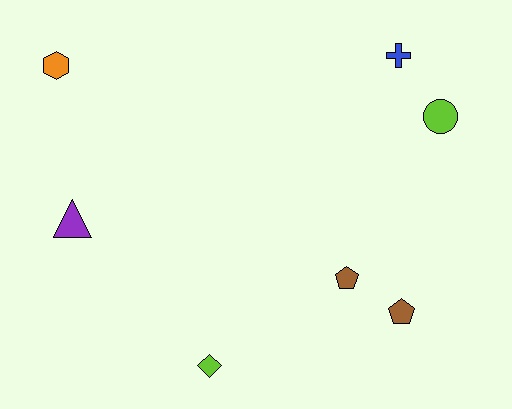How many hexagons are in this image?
There is 1 hexagon.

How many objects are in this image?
There are 7 objects.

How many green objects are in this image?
There are no green objects.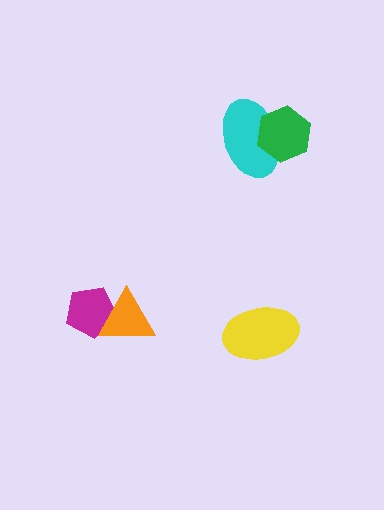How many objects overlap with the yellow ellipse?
0 objects overlap with the yellow ellipse.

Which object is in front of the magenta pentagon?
The orange triangle is in front of the magenta pentagon.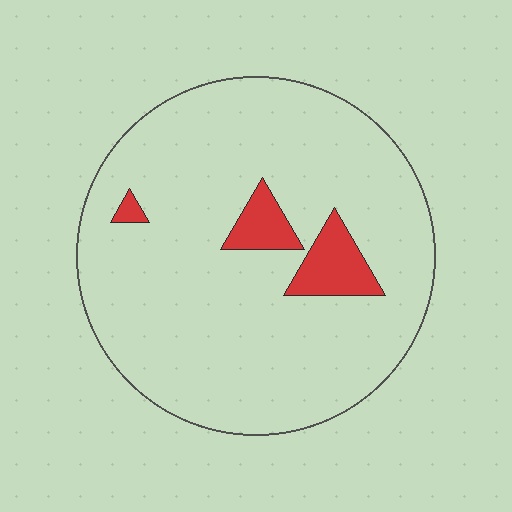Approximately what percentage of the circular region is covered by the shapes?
Approximately 10%.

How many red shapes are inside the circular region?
3.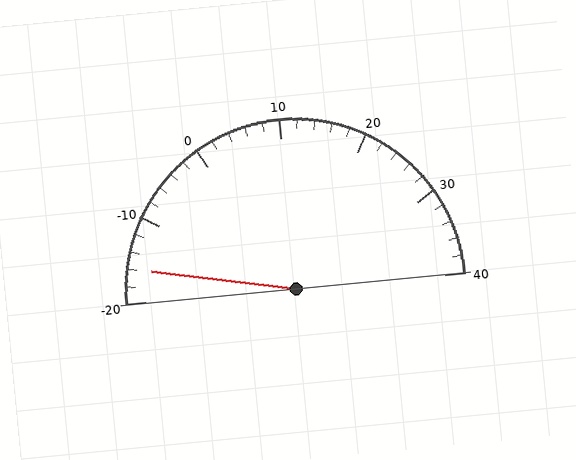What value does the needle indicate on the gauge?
The needle indicates approximately -16.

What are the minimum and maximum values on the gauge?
The gauge ranges from -20 to 40.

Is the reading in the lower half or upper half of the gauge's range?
The reading is in the lower half of the range (-20 to 40).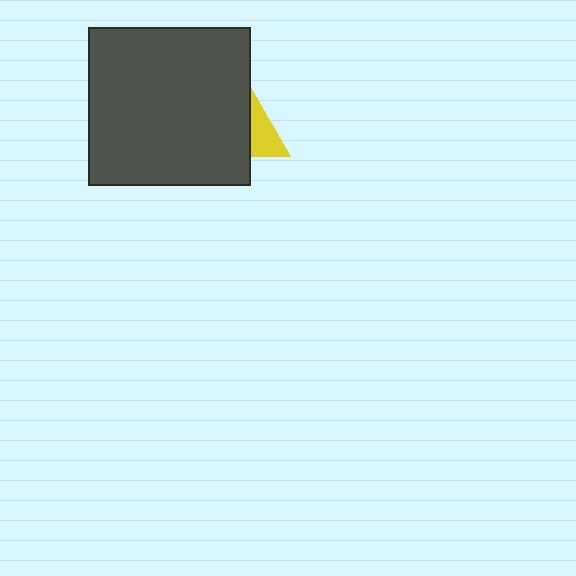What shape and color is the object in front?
The object in front is a dark gray rectangle.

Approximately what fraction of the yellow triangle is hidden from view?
Roughly 62% of the yellow triangle is hidden behind the dark gray rectangle.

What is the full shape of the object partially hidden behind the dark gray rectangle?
The partially hidden object is a yellow triangle.